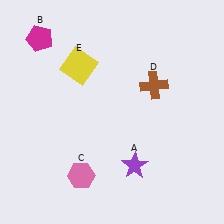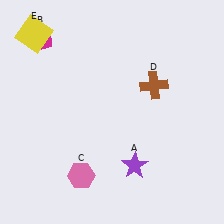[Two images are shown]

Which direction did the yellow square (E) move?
The yellow square (E) moved left.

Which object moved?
The yellow square (E) moved left.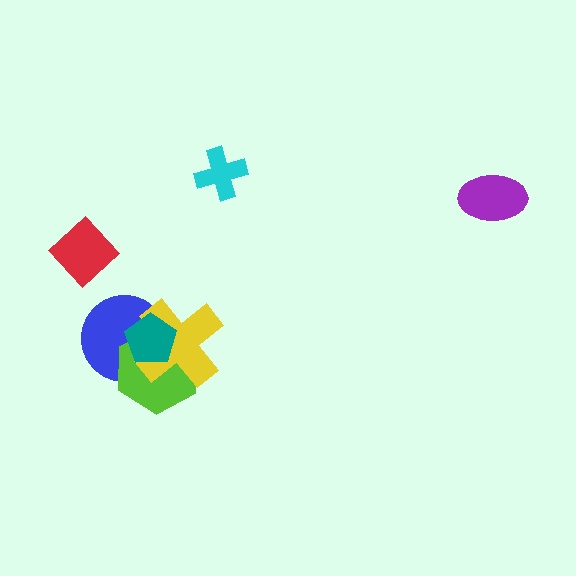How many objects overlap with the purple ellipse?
0 objects overlap with the purple ellipse.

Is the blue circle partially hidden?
Yes, it is partially covered by another shape.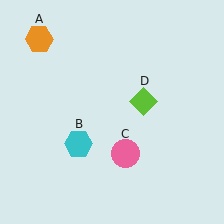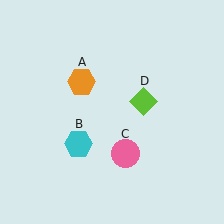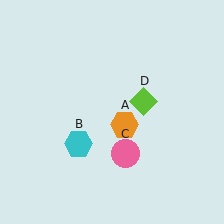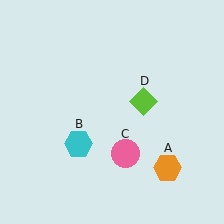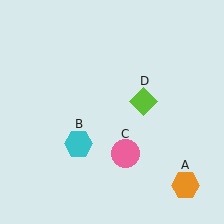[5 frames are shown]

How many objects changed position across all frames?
1 object changed position: orange hexagon (object A).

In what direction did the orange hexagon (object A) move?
The orange hexagon (object A) moved down and to the right.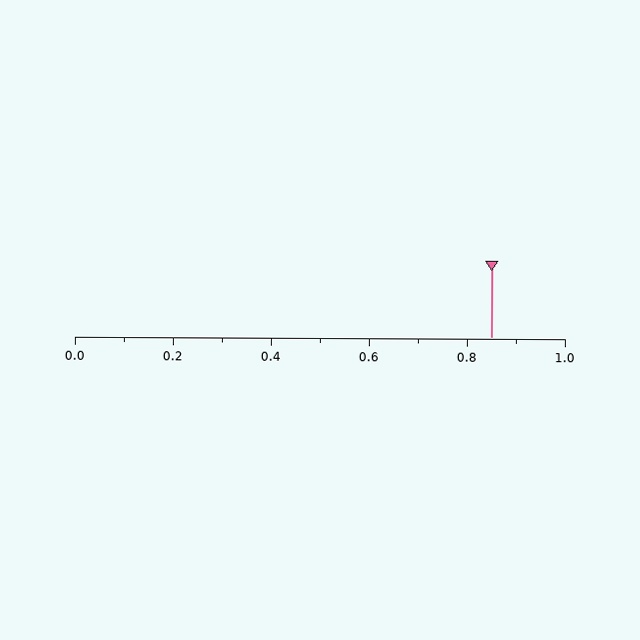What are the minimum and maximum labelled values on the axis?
The axis runs from 0.0 to 1.0.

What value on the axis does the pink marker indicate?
The marker indicates approximately 0.85.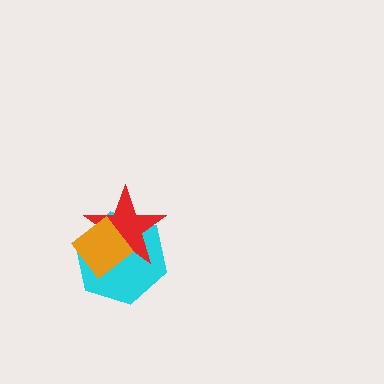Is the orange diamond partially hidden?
No, no other shape covers it.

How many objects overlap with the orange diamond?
2 objects overlap with the orange diamond.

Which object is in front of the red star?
The orange diamond is in front of the red star.